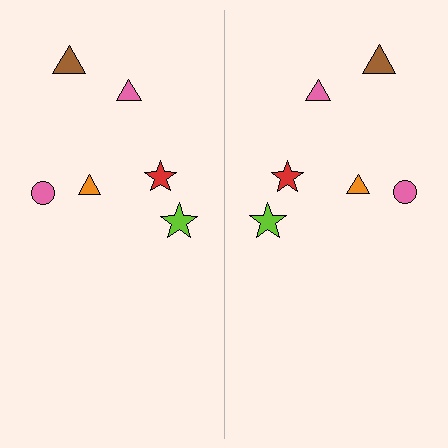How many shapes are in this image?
There are 12 shapes in this image.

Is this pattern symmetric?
Yes, this pattern has bilateral (reflection) symmetry.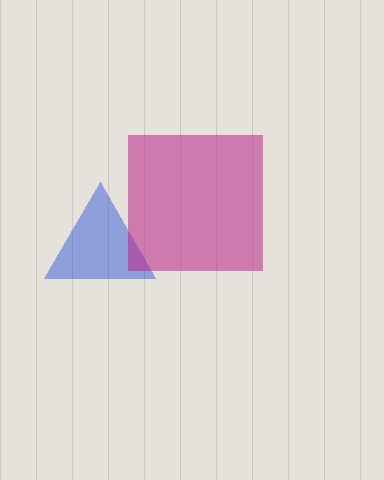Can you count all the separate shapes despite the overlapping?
Yes, there are 2 separate shapes.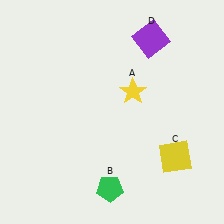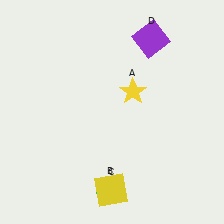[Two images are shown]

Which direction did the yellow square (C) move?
The yellow square (C) moved left.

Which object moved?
The yellow square (C) moved left.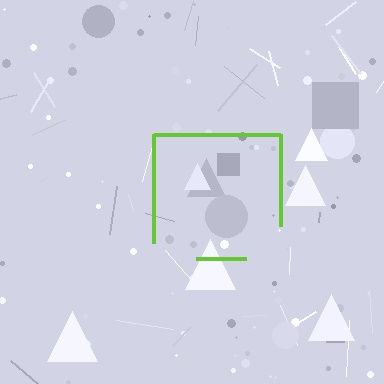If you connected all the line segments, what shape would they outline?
They would outline a square.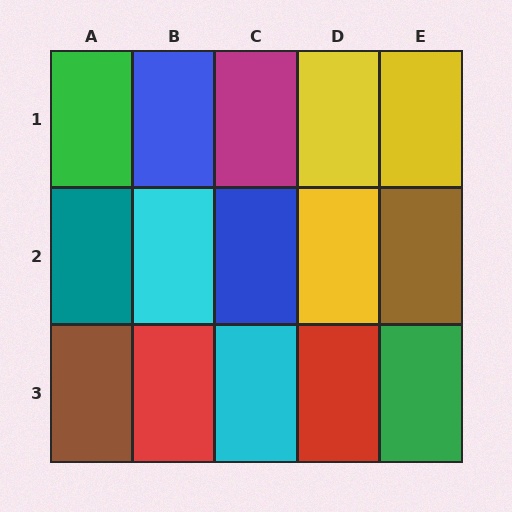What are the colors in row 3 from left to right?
Brown, red, cyan, red, green.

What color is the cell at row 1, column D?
Yellow.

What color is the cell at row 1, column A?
Green.